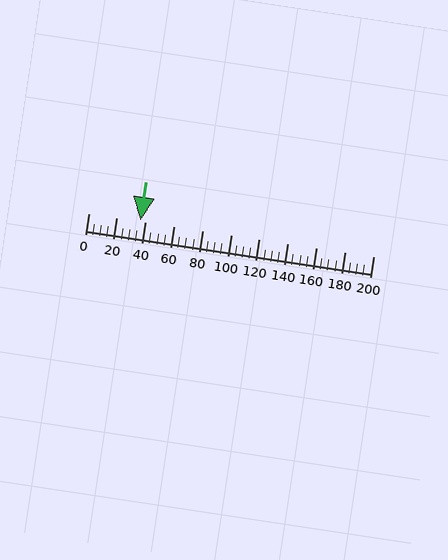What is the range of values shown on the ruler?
The ruler shows values from 0 to 200.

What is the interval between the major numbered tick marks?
The major tick marks are spaced 20 units apart.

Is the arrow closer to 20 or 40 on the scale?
The arrow is closer to 40.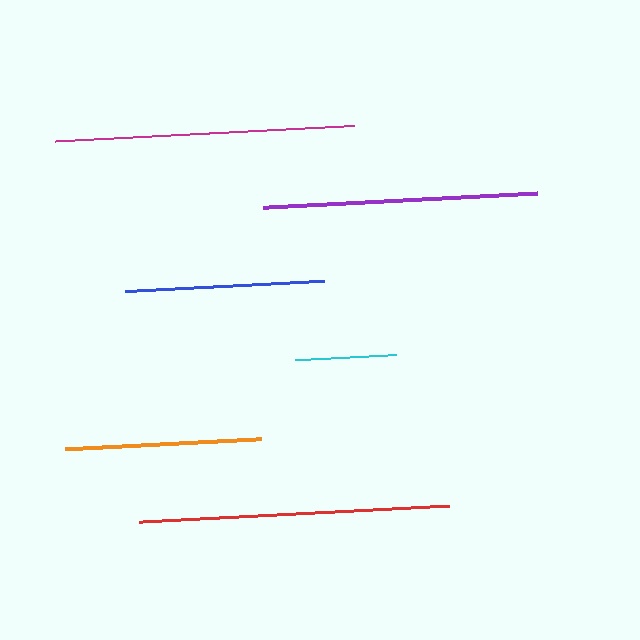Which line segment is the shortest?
The cyan line is the shortest at approximately 100 pixels.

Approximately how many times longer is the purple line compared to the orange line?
The purple line is approximately 1.4 times the length of the orange line.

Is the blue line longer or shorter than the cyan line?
The blue line is longer than the cyan line.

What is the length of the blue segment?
The blue segment is approximately 199 pixels long.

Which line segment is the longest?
The red line is the longest at approximately 311 pixels.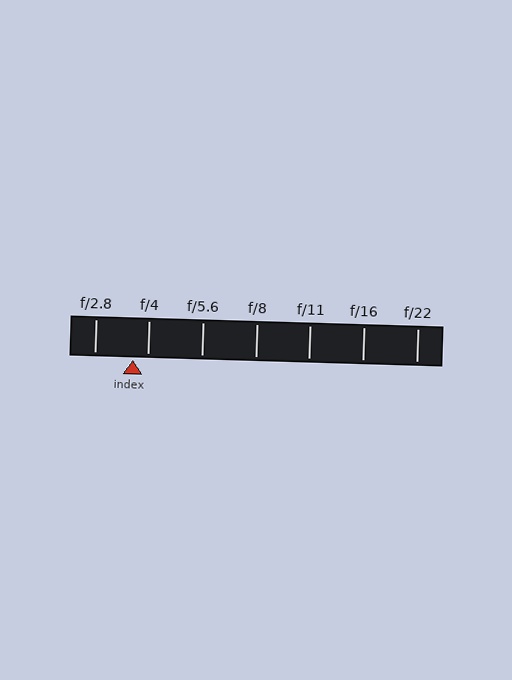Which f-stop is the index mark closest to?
The index mark is closest to f/4.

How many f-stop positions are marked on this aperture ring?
There are 7 f-stop positions marked.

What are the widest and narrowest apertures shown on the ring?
The widest aperture shown is f/2.8 and the narrowest is f/22.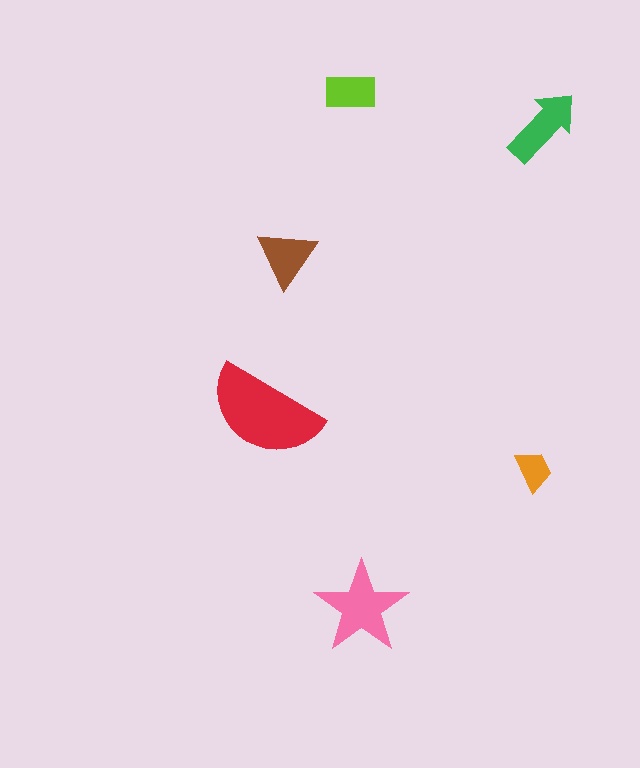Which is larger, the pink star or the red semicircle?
The red semicircle.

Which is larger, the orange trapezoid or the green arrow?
The green arrow.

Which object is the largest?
The red semicircle.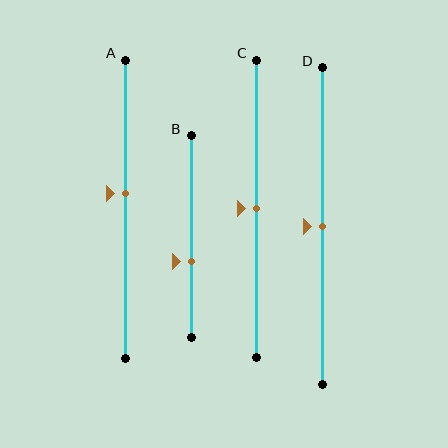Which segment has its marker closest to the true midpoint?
Segment C has its marker closest to the true midpoint.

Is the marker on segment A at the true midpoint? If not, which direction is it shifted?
No, the marker on segment A is shifted upward by about 5% of the segment length.